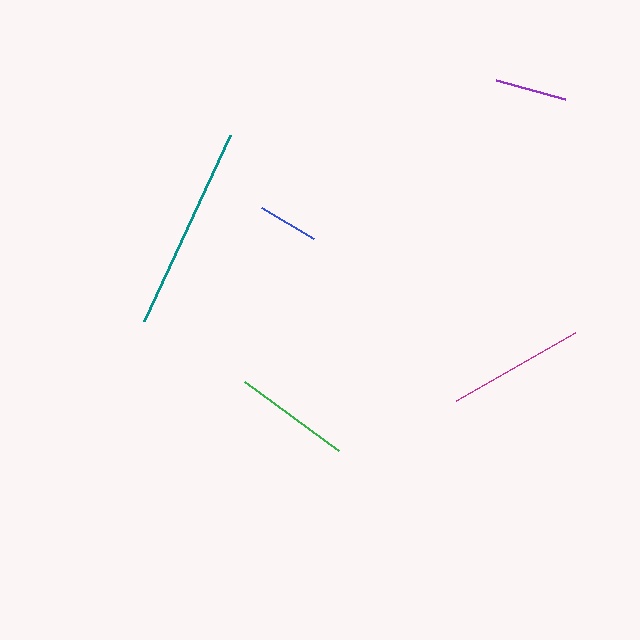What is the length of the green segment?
The green segment is approximately 116 pixels long.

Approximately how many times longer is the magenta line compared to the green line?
The magenta line is approximately 1.2 times the length of the green line.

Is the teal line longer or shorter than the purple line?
The teal line is longer than the purple line.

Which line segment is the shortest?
The blue line is the shortest at approximately 60 pixels.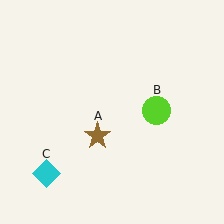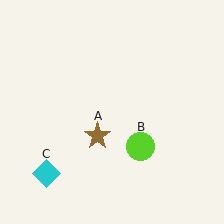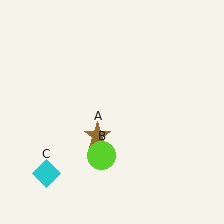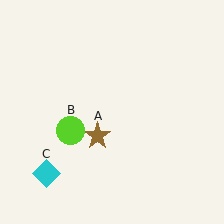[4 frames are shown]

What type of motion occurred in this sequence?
The lime circle (object B) rotated clockwise around the center of the scene.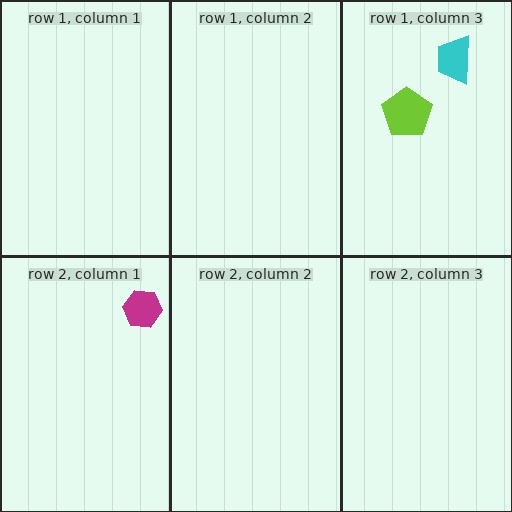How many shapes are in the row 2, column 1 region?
1.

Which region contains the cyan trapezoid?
The row 1, column 3 region.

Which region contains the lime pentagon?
The row 1, column 3 region.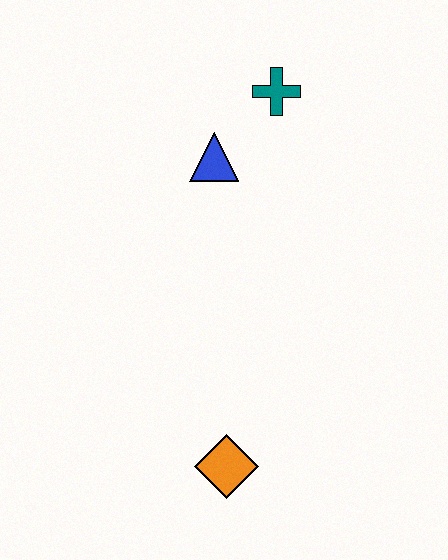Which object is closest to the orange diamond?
The blue triangle is closest to the orange diamond.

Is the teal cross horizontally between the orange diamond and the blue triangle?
No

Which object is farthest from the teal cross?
The orange diamond is farthest from the teal cross.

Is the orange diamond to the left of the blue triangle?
No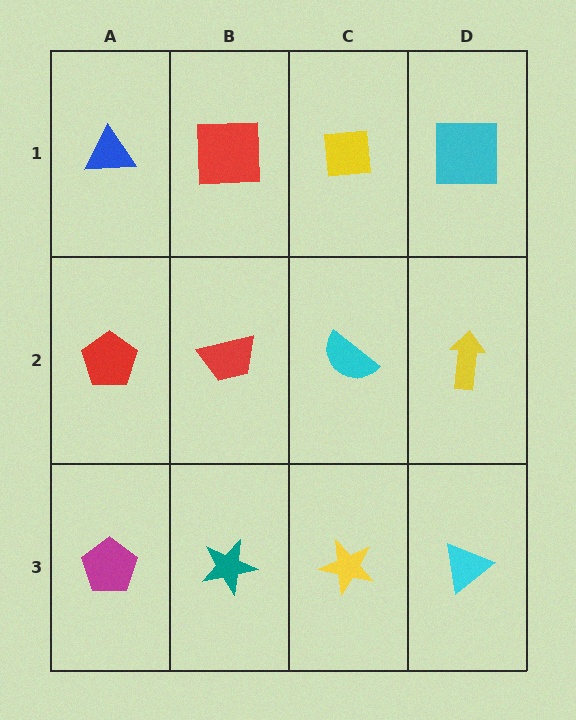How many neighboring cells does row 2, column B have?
4.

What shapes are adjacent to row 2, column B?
A red square (row 1, column B), a teal star (row 3, column B), a red pentagon (row 2, column A), a cyan semicircle (row 2, column C).